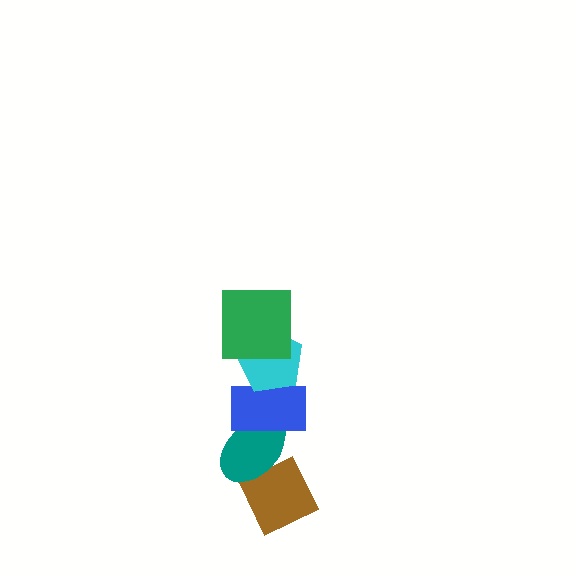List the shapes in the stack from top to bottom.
From top to bottom: the green square, the cyan pentagon, the blue rectangle, the teal ellipse, the brown diamond.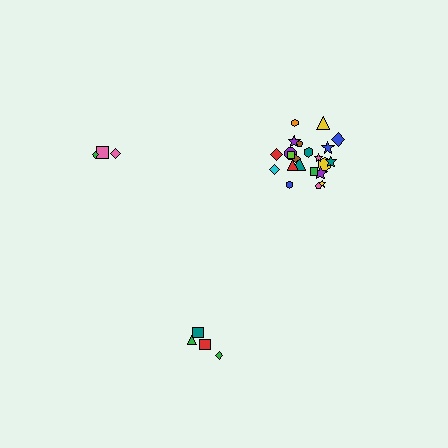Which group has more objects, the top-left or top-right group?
The top-right group.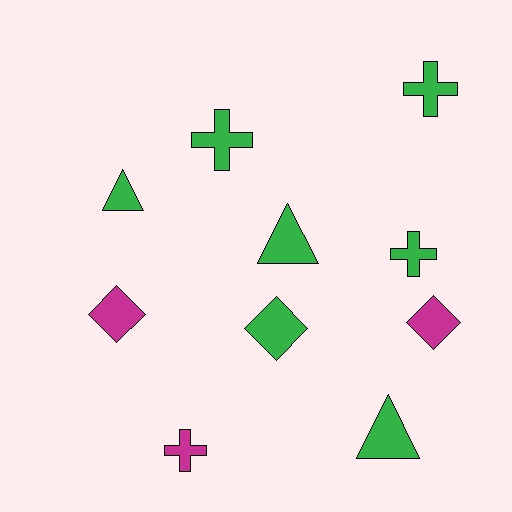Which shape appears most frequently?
Cross, with 4 objects.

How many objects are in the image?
There are 10 objects.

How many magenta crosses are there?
There is 1 magenta cross.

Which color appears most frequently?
Green, with 7 objects.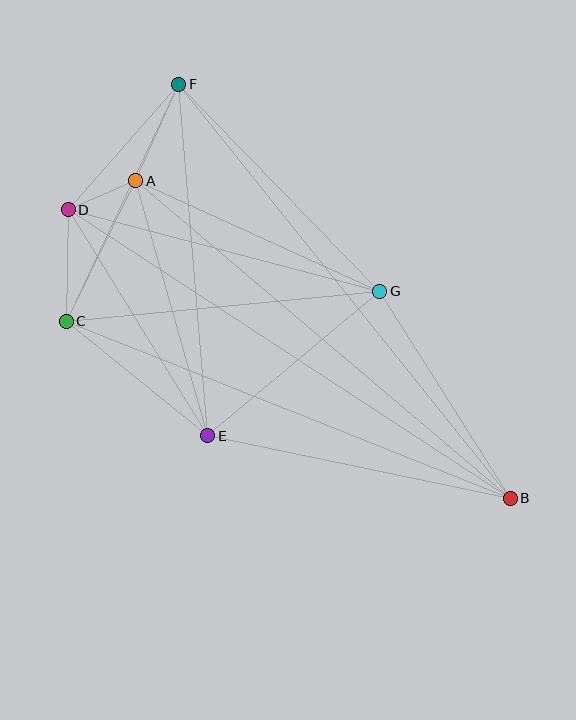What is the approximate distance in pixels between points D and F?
The distance between D and F is approximately 167 pixels.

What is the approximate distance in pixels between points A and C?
The distance between A and C is approximately 157 pixels.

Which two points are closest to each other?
Points A and D are closest to each other.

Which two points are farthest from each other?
Points B and F are farthest from each other.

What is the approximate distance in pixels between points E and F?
The distance between E and F is approximately 353 pixels.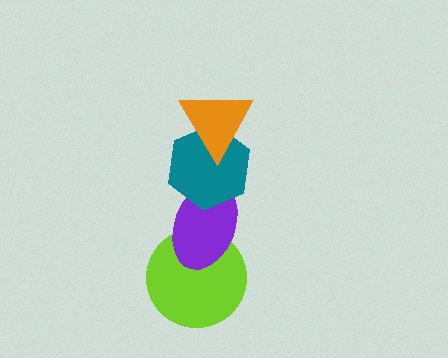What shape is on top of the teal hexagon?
The orange triangle is on top of the teal hexagon.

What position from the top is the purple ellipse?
The purple ellipse is 3rd from the top.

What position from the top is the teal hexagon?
The teal hexagon is 2nd from the top.